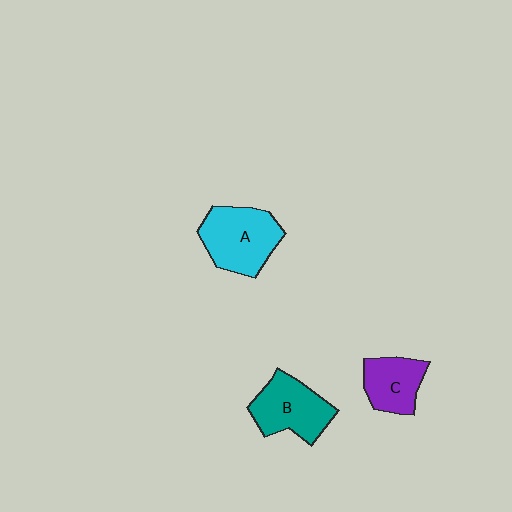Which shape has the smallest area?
Shape C (purple).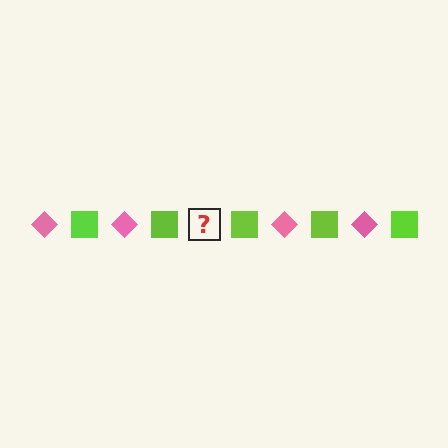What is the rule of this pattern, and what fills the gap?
The rule is that the pattern alternates between pink diamond and lime square. The gap should be filled with a pink diamond.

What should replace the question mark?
The question mark should be replaced with a pink diamond.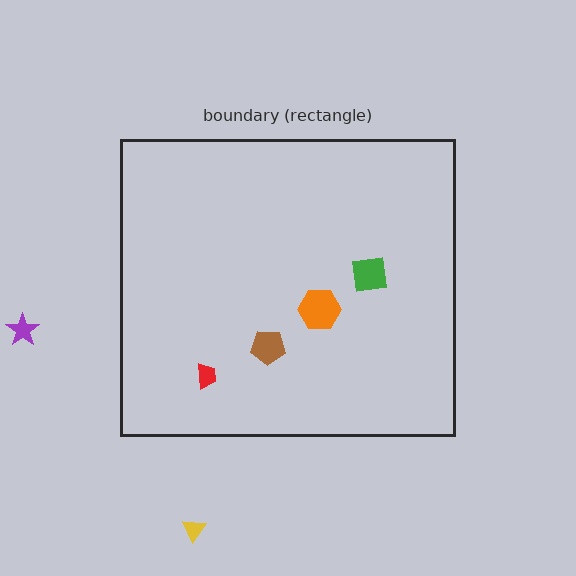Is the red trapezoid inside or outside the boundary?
Inside.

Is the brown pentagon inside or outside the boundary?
Inside.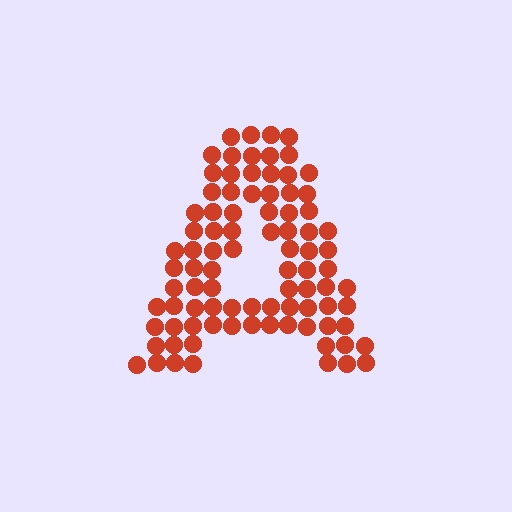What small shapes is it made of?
It is made of small circles.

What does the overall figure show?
The overall figure shows the letter A.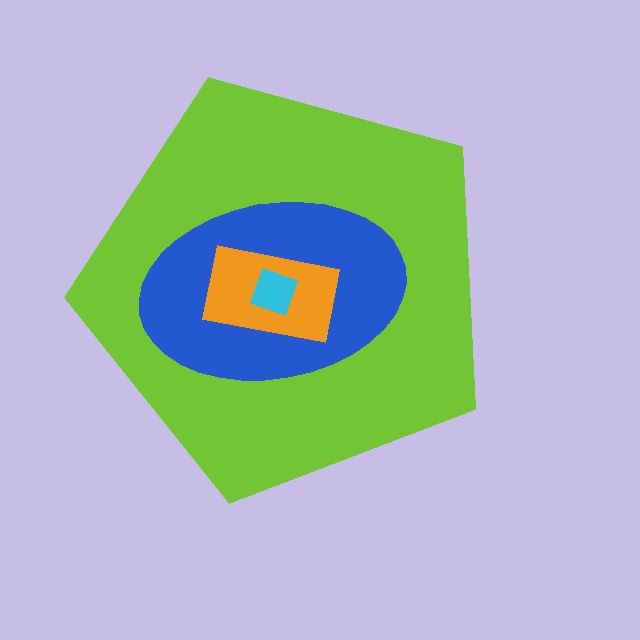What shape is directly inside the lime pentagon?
The blue ellipse.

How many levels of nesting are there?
4.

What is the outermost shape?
The lime pentagon.